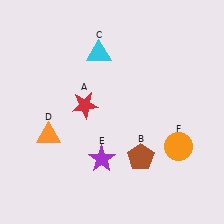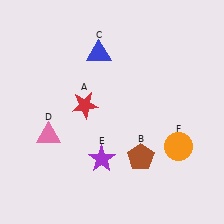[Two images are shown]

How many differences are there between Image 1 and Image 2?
There are 2 differences between the two images.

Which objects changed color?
C changed from cyan to blue. D changed from orange to pink.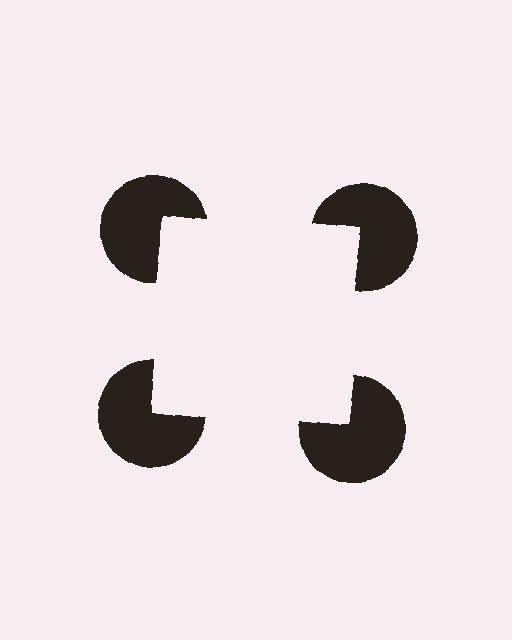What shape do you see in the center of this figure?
An illusory square — its edges are inferred from the aligned wedge cuts in the pac-man discs, not physically drawn.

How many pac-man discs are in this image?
There are 4 — one at each vertex of the illusory square.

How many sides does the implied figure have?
4 sides.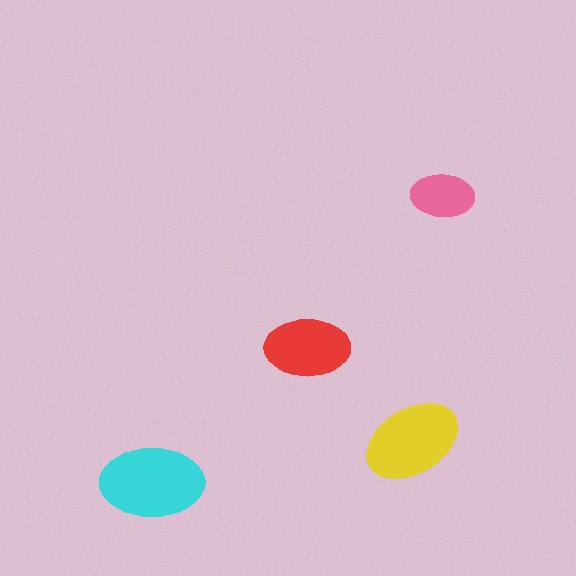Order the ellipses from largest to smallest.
the cyan one, the yellow one, the red one, the pink one.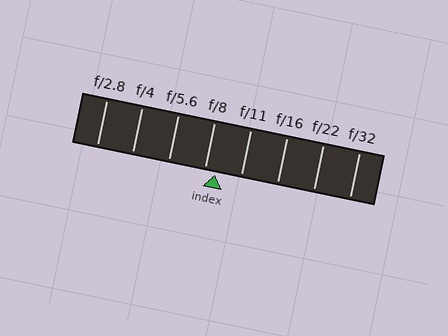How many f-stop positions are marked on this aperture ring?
There are 8 f-stop positions marked.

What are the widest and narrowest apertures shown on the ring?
The widest aperture shown is f/2.8 and the narrowest is f/32.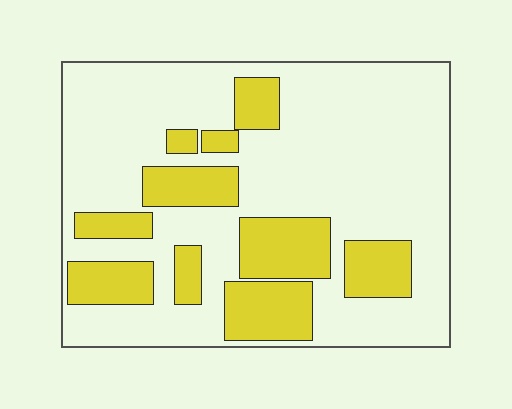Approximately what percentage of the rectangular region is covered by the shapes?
Approximately 25%.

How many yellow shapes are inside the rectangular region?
10.